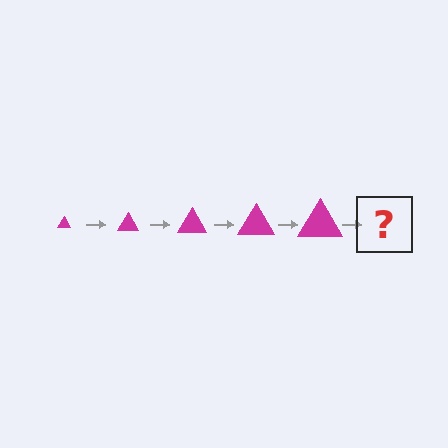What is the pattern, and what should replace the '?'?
The pattern is that the triangle gets progressively larger each step. The '?' should be a magenta triangle, larger than the previous one.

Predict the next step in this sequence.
The next step is a magenta triangle, larger than the previous one.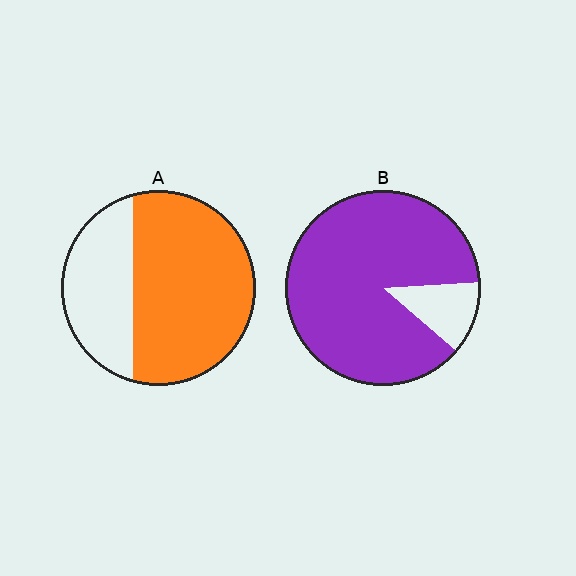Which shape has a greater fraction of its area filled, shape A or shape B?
Shape B.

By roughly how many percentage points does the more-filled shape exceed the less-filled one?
By roughly 20 percentage points (B over A).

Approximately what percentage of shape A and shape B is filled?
A is approximately 65% and B is approximately 90%.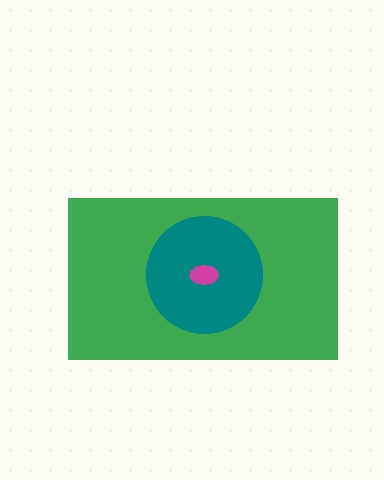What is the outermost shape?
The green rectangle.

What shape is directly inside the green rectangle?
The teal circle.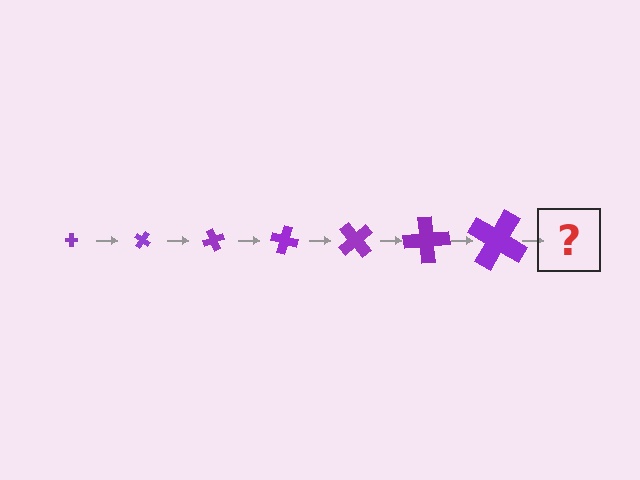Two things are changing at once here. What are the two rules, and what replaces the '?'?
The two rules are that the cross grows larger each step and it rotates 35 degrees each step. The '?' should be a cross, larger than the previous one and rotated 245 degrees from the start.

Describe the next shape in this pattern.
It should be a cross, larger than the previous one and rotated 245 degrees from the start.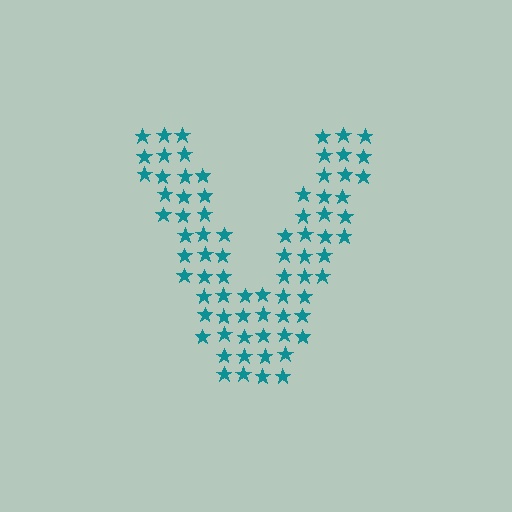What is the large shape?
The large shape is the letter V.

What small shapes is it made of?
It is made of small stars.